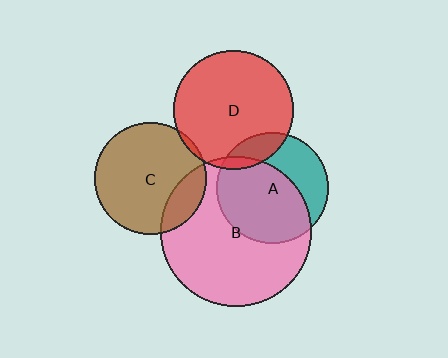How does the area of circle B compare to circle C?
Approximately 1.8 times.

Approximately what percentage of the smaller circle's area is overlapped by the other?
Approximately 65%.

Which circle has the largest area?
Circle B (pink).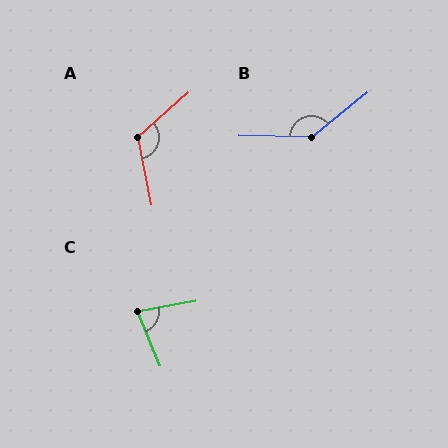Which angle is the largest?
B, at approximately 139 degrees.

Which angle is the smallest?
C, at approximately 78 degrees.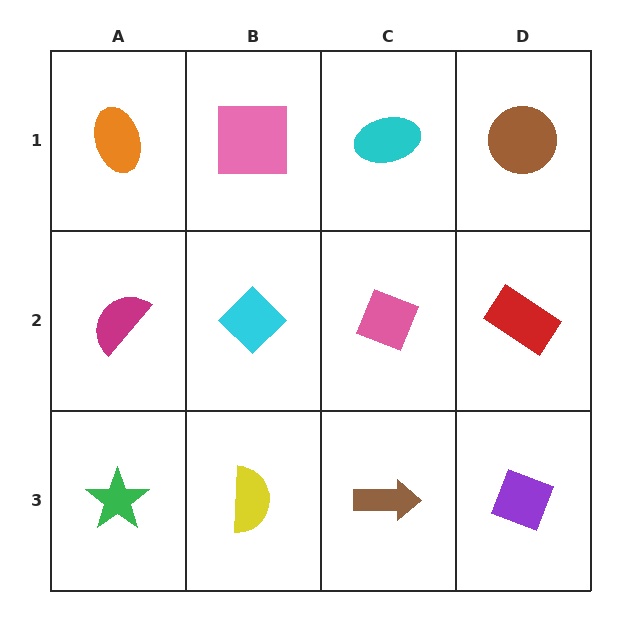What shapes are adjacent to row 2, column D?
A brown circle (row 1, column D), a purple diamond (row 3, column D), a pink diamond (row 2, column C).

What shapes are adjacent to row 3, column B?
A cyan diamond (row 2, column B), a green star (row 3, column A), a brown arrow (row 3, column C).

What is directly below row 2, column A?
A green star.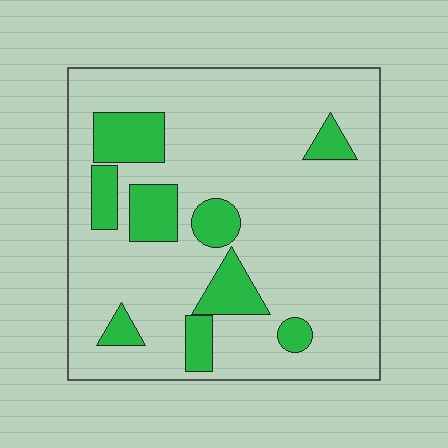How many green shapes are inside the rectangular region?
9.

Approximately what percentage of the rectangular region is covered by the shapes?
Approximately 20%.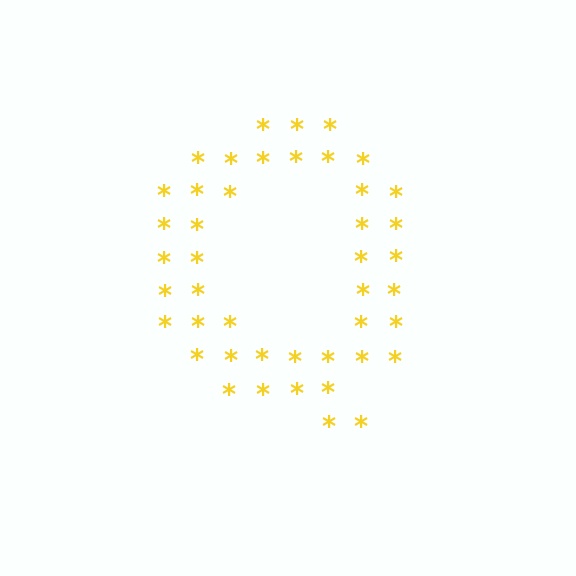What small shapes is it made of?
It is made of small asterisks.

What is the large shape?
The large shape is the letter Q.